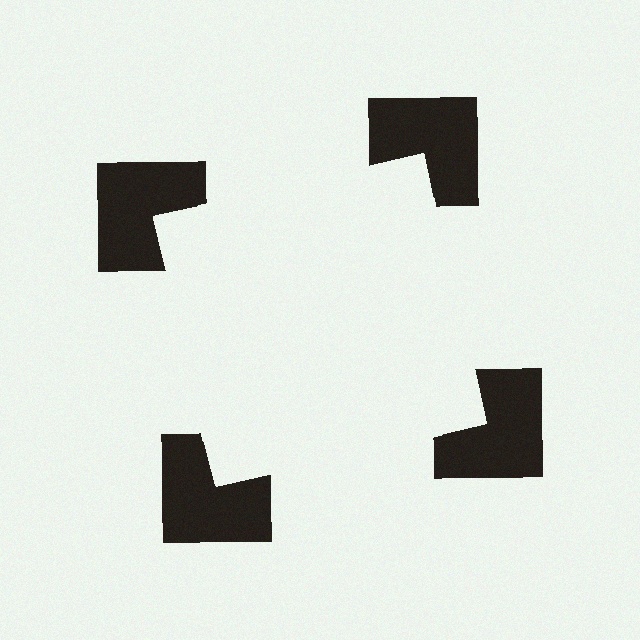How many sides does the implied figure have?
4 sides.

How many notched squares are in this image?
There are 4 — one at each vertex of the illusory square.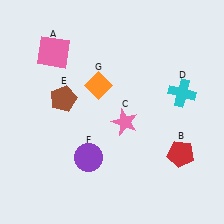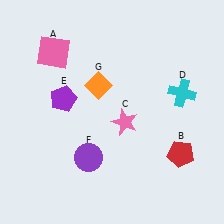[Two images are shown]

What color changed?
The pentagon (E) changed from brown in Image 1 to purple in Image 2.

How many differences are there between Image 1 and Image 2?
There is 1 difference between the two images.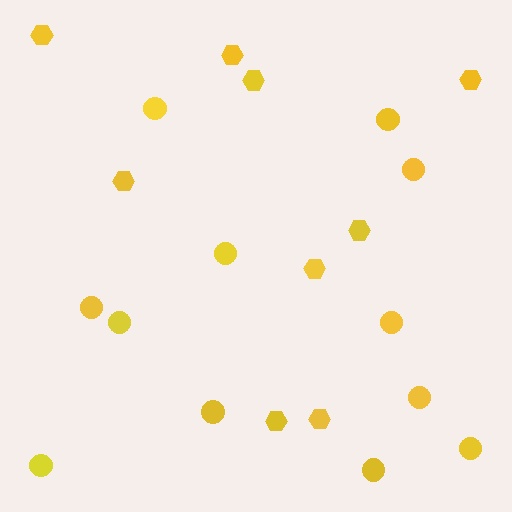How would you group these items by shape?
There are 2 groups: one group of hexagons (9) and one group of circles (12).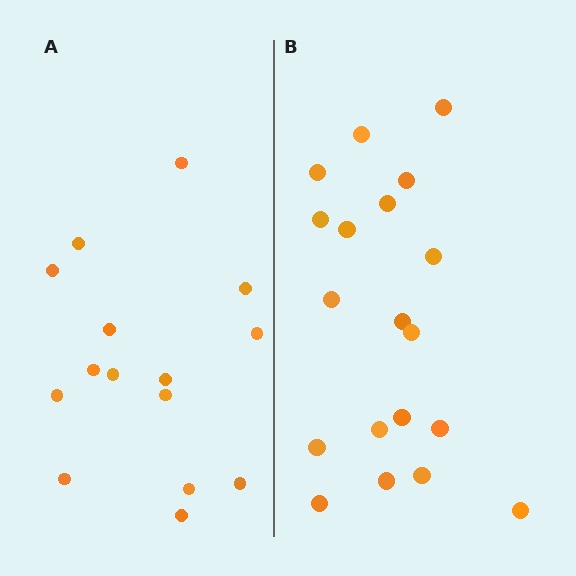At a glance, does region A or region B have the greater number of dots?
Region B (the right region) has more dots.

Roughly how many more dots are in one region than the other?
Region B has about 4 more dots than region A.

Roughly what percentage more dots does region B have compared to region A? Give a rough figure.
About 25% more.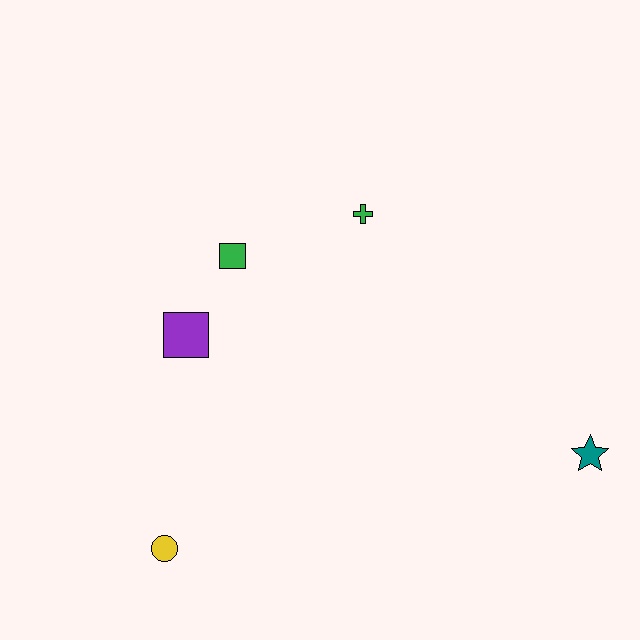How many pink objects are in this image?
There are no pink objects.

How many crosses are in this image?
There is 1 cross.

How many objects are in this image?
There are 5 objects.